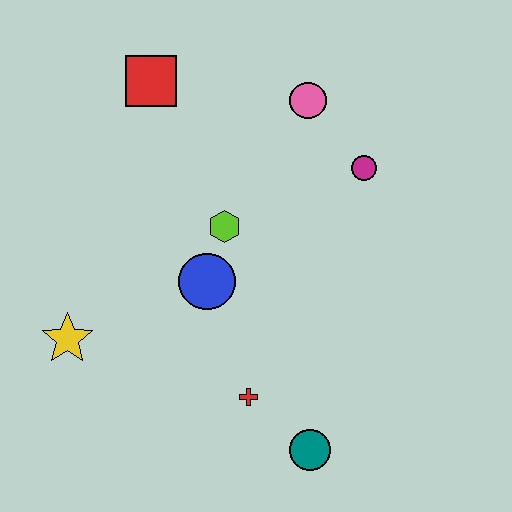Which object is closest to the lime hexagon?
The blue circle is closest to the lime hexagon.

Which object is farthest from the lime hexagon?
The teal circle is farthest from the lime hexagon.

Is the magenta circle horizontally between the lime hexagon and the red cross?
No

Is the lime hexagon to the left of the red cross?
Yes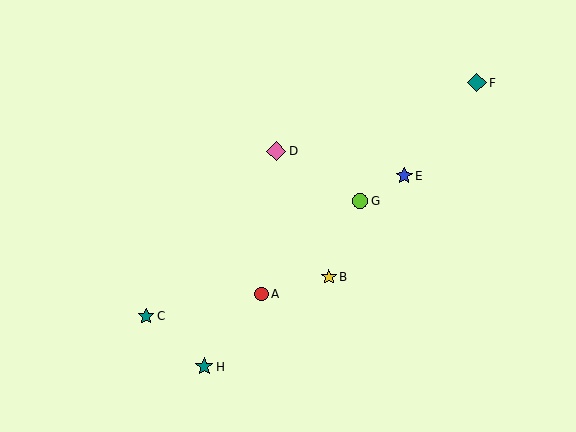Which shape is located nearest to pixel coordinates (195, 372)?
The teal star (labeled H) at (204, 367) is nearest to that location.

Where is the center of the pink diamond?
The center of the pink diamond is at (276, 151).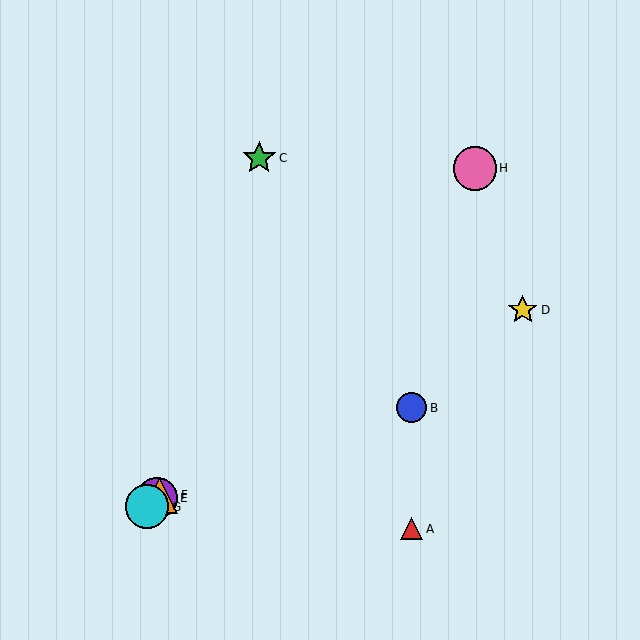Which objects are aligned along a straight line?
Objects E, F, G are aligned along a straight line.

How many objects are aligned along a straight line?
3 objects (E, F, G) are aligned along a straight line.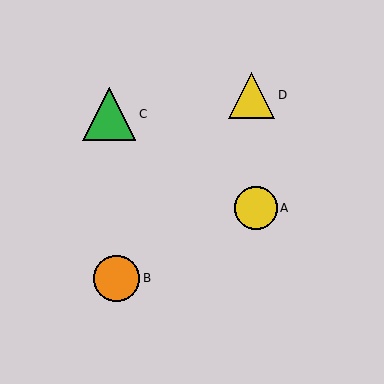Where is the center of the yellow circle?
The center of the yellow circle is at (256, 208).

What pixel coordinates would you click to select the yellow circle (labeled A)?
Click at (256, 208) to select the yellow circle A.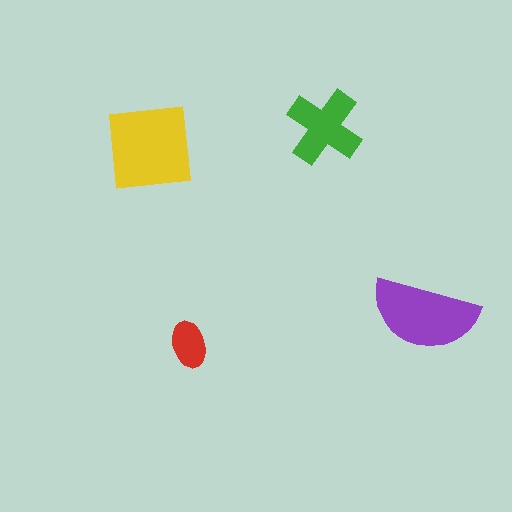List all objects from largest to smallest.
The yellow square, the purple semicircle, the green cross, the red ellipse.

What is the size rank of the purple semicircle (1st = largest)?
2nd.